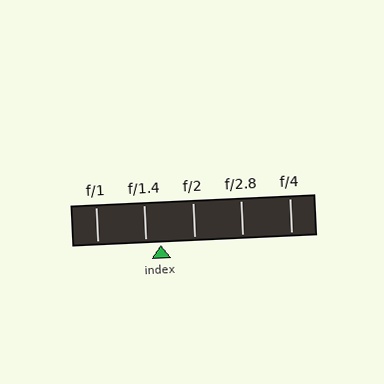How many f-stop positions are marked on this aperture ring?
There are 5 f-stop positions marked.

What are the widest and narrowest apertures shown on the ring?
The widest aperture shown is f/1 and the narrowest is f/4.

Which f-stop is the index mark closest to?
The index mark is closest to f/1.4.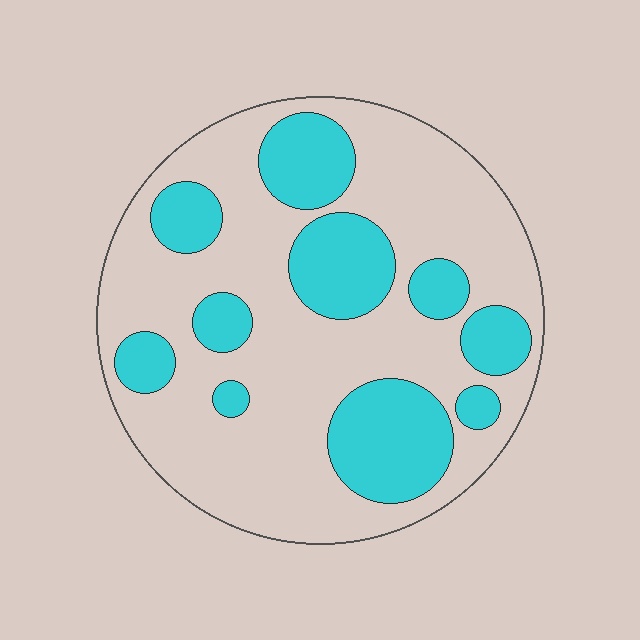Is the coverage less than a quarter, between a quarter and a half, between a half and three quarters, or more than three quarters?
Between a quarter and a half.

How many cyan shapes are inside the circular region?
10.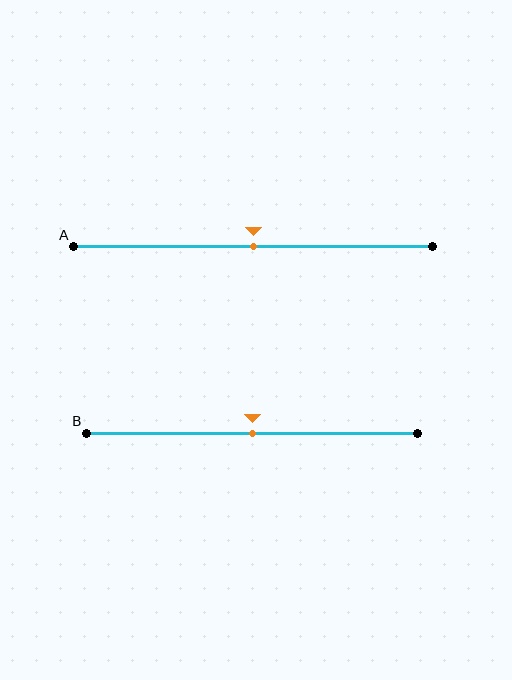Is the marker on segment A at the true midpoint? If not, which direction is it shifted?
Yes, the marker on segment A is at the true midpoint.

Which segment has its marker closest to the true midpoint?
Segment A has its marker closest to the true midpoint.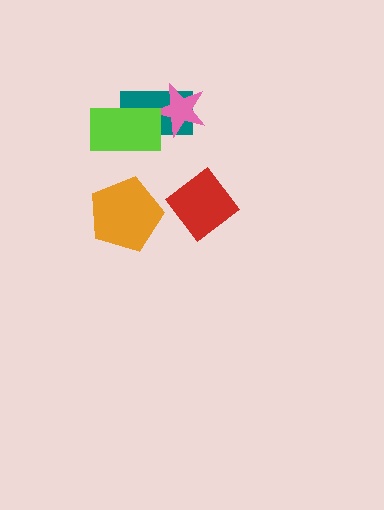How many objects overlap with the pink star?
1 object overlaps with the pink star.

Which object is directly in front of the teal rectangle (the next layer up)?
The pink star is directly in front of the teal rectangle.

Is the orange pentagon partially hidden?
No, no other shape covers it.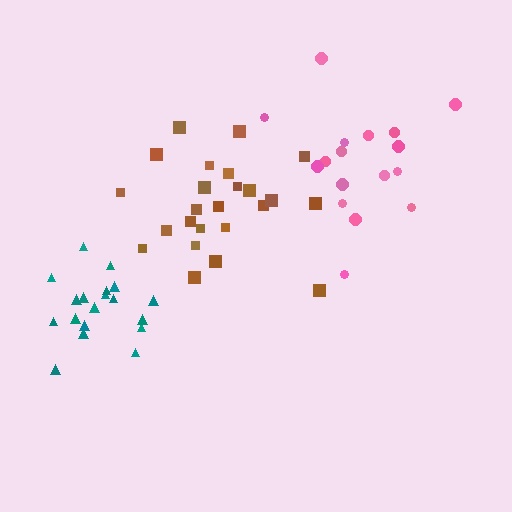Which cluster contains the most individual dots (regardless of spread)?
Brown (24).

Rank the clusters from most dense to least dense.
teal, brown, pink.